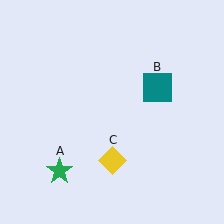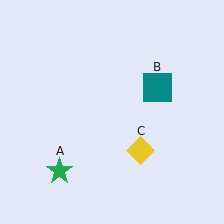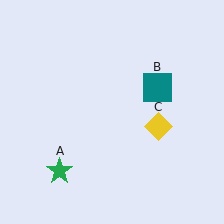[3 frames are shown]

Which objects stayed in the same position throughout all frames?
Green star (object A) and teal square (object B) remained stationary.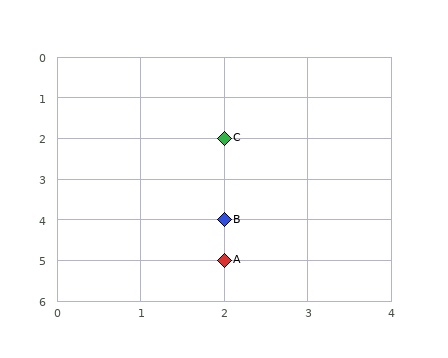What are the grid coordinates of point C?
Point C is at grid coordinates (2, 2).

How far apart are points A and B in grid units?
Points A and B are 1 row apart.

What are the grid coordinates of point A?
Point A is at grid coordinates (2, 5).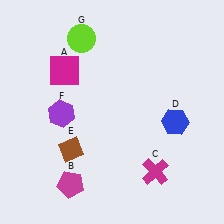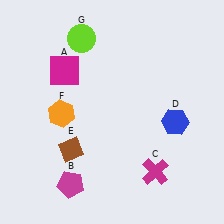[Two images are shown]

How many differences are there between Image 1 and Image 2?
There is 1 difference between the two images.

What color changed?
The hexagon (F) changed from purple in Image 1 to orange in Image 2.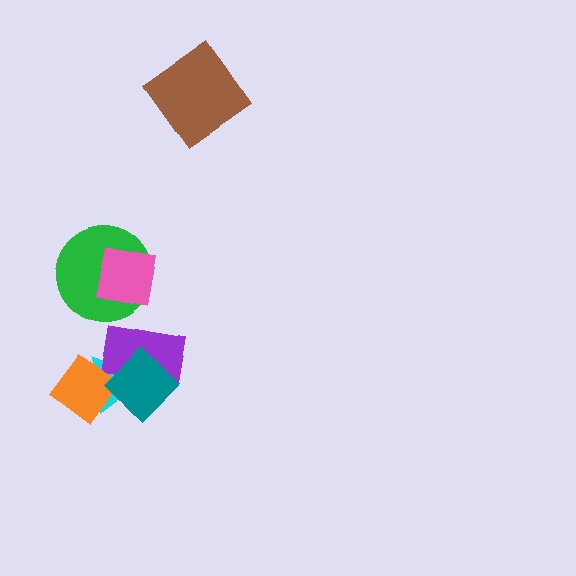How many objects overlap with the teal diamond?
3 objects overlap with the teal diamond.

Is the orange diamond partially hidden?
Yes, it is partially covered by another shape.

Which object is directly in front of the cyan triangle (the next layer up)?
The purple rectangle is directly in front of the cyan triangle.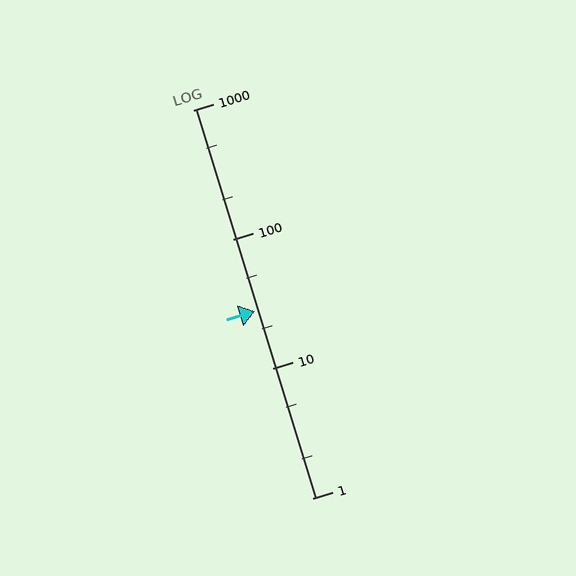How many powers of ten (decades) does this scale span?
The scale spans 3 decades, from 1 to 1000.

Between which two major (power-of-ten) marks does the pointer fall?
The pointer is between 10 and 100.